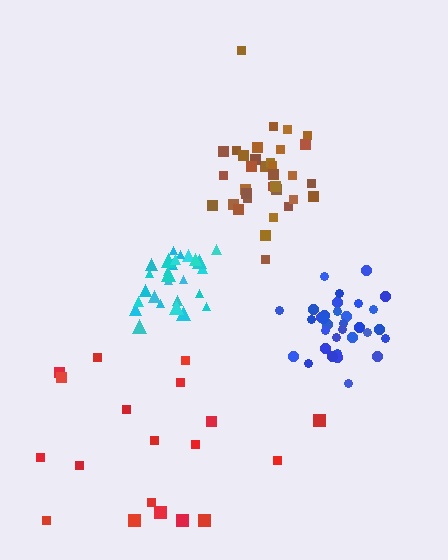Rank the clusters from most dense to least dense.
cyan, blue, brown, red.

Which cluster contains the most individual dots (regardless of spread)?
Brown (34).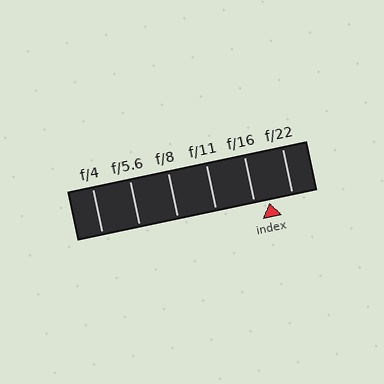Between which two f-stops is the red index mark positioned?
The index mark is between f/16 and f/22.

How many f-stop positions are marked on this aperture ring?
There are 6 f-stop positions marked.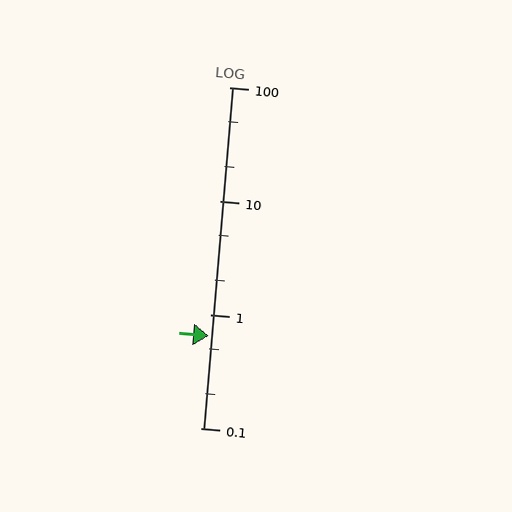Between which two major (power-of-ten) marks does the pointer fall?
The pointer is between 0.1 and 1.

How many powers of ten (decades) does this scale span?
The scale spans 3 decades, from 0.1 to 100.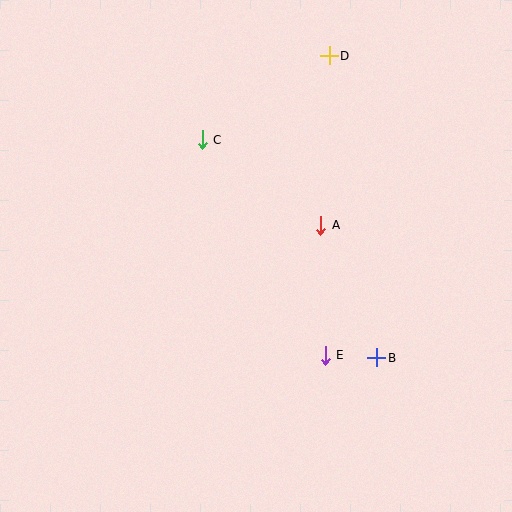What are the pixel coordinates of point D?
Point D is at (329, 56).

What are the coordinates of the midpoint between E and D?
The midpoint between E and D is at (327, 206).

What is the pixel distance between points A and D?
The distance between A and D is 170 pixels.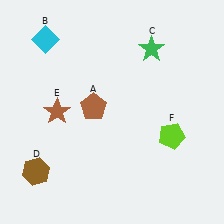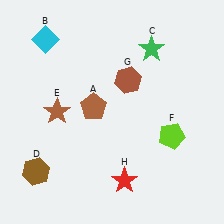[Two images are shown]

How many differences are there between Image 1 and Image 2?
There are 2 differences between the two images.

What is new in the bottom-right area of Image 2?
A red star (H) was added in the bottom-right area of Image 2.